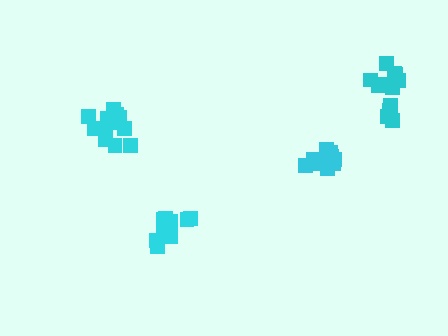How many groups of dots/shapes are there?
There are 4 groups.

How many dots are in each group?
Group 1: 12 dots, Group 2: 11 dots, Group 3: 12 dots, Group 4: 10 dots (45 total).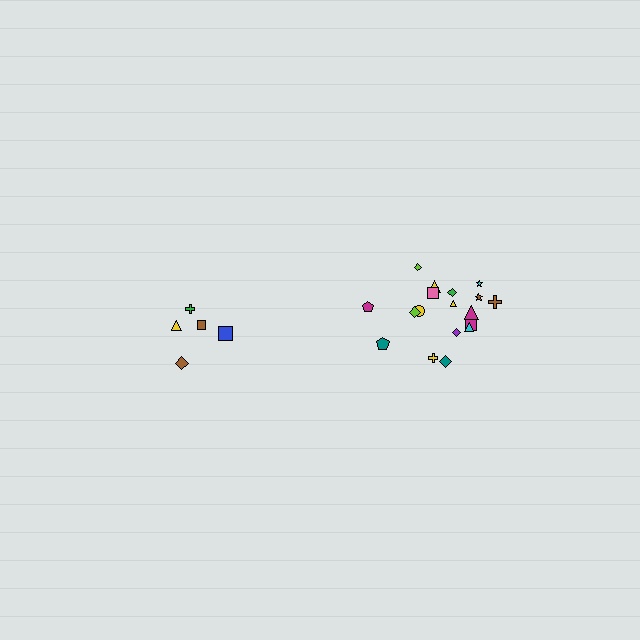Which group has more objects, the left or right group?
The right group.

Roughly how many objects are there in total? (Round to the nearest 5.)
Roughly 25 objects in total.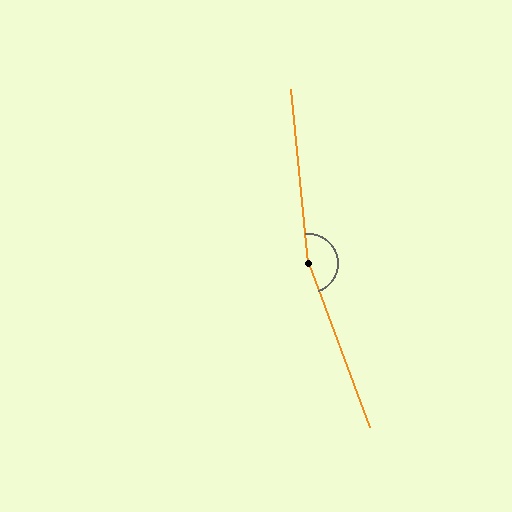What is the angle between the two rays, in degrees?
Approximately 165 degrees.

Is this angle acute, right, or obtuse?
It is obtuse.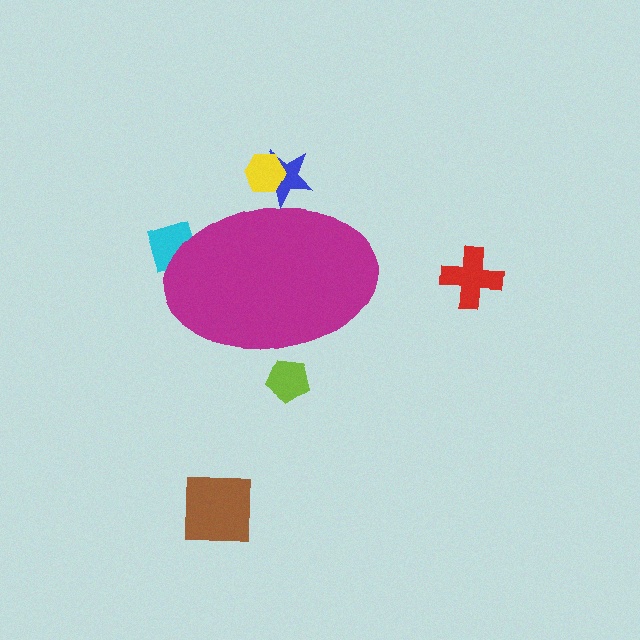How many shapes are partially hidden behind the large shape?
4 shapes are partially hidden.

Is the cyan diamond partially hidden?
Yes, the cyan diamond is partially hidden behind the magenta ellipse.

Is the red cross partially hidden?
No, the red cross is fully visible.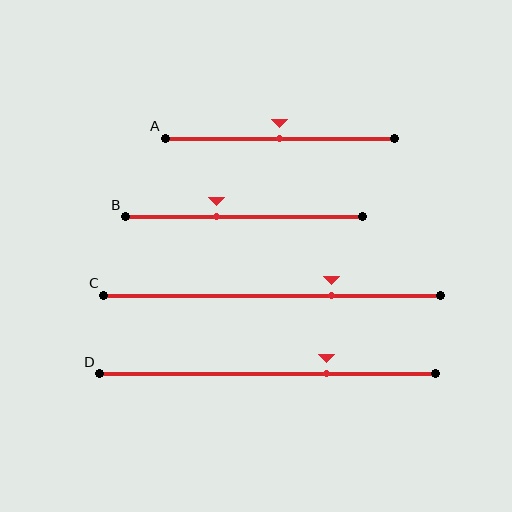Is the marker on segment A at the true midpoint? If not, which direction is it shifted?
Yes, the marker on segment A is at the true midpoint.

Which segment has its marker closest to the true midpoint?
Segment A has its marker closest to the true midpoint.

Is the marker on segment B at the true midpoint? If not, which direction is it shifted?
No, the marker on segment B is shifted to the left by about 12% of the segment length.